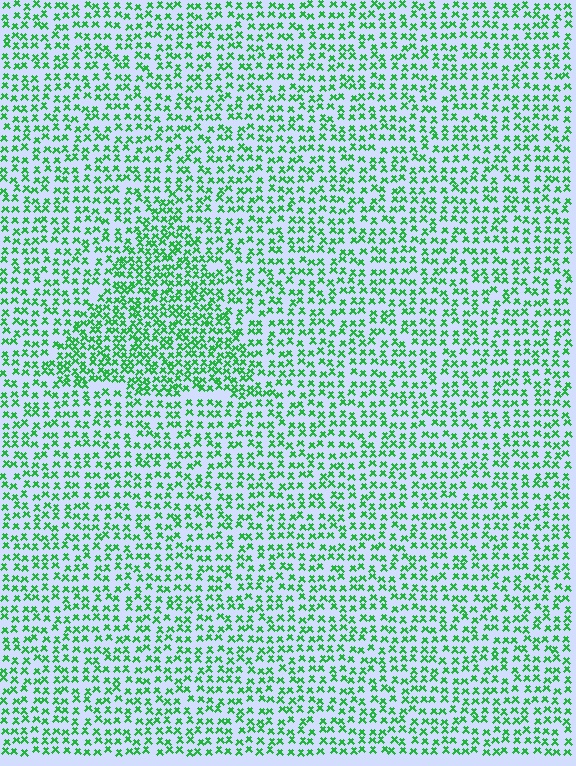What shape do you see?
I see a triangle.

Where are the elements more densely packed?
The elements are more densely packed inside the triangle boundary.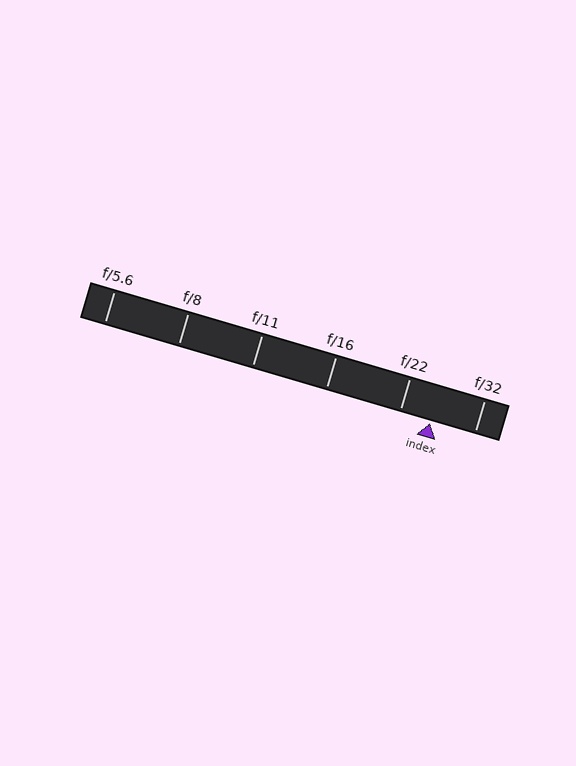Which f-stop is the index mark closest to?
The index mark is closest to f/22.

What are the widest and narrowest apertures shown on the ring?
The widest aperture shown is f/5.6 and the narrowest is f/32.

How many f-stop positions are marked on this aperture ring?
There are 6 f-stop positions marked.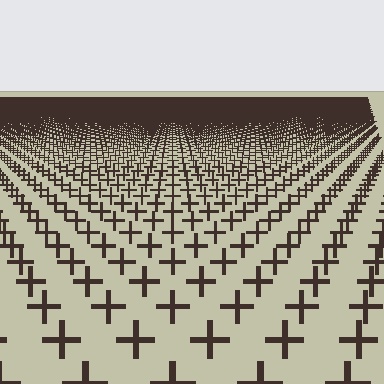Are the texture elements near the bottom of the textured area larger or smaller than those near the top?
Larger. Near the bottom, elements are closer to the viewer and appear at a bigger on-screen size.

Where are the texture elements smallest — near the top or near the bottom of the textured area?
Near the top.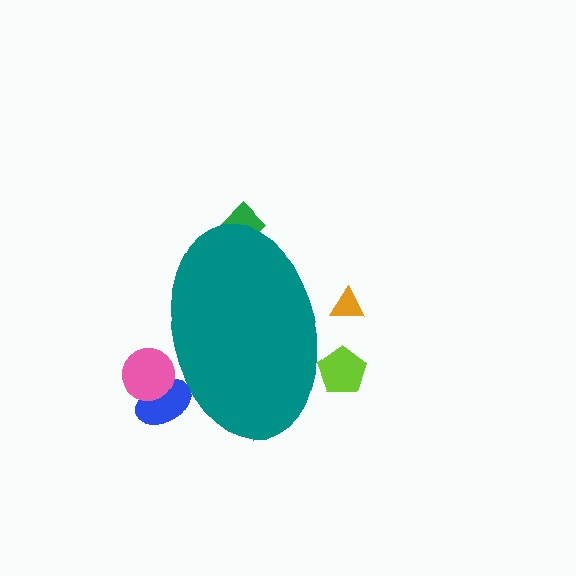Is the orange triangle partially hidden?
Yes, the orange triangle is partially hidden behind the teal ellipse.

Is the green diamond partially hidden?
Yes, the green diamond is partially hidden behind the teal ellipse.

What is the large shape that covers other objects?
A teal ellipse.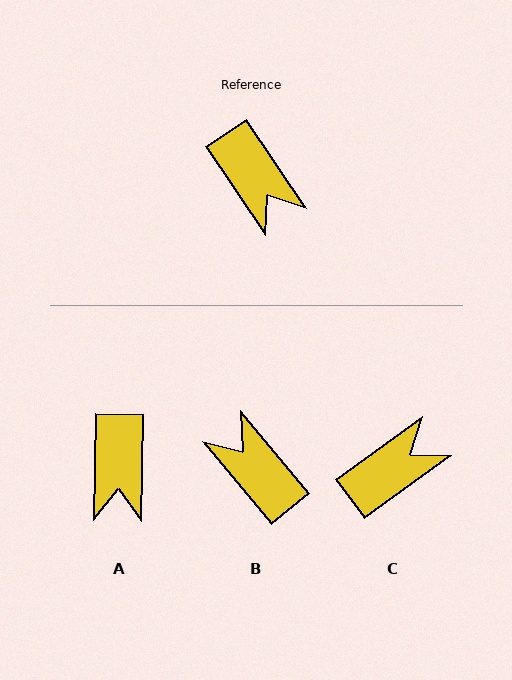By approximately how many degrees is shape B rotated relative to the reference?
Approximately 174 degrees clockwise.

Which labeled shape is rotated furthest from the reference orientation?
B, about 174 degrees away.